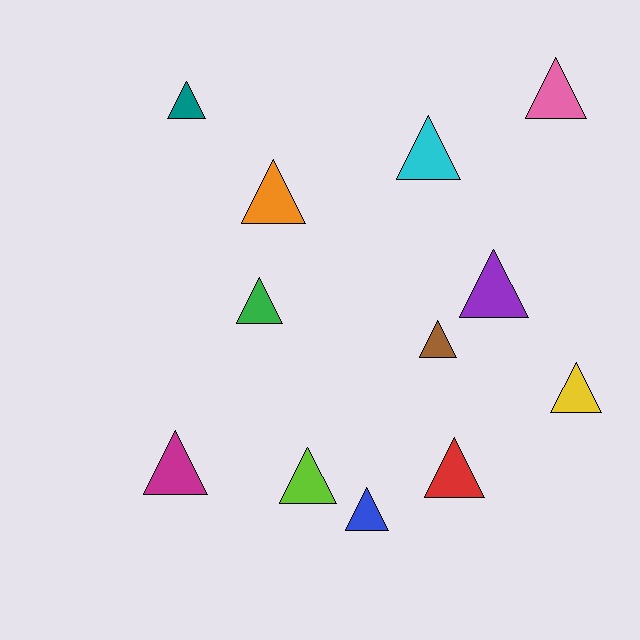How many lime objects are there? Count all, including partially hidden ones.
There is 1 lime object.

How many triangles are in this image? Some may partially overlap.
There are 12 triangles.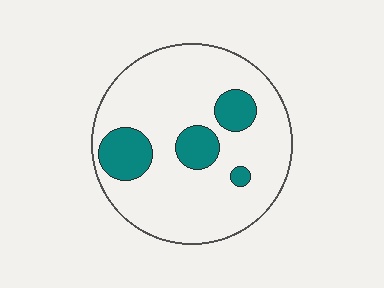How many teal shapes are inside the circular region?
4.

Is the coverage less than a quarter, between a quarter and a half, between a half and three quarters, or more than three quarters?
Less than a quarter.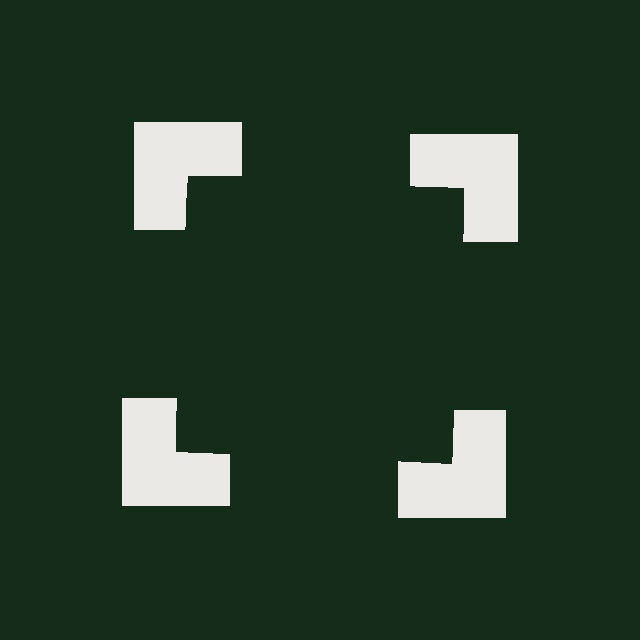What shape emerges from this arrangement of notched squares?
An illusory square — its edges are inferred from the aligned wedge cuts in the notched squares, not physically drawn.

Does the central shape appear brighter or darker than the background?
It typically appears slightly darker than the background, even though no actual brightness change is drawn.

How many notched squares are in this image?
There are 4 — one at each vertex of the illusory square.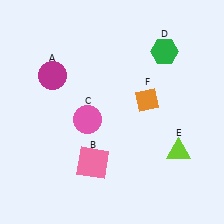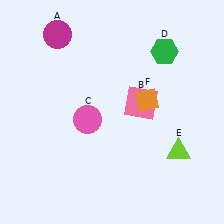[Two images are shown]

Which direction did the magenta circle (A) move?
The magenta circle (A) moved up.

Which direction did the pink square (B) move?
The pink square (B) moved up.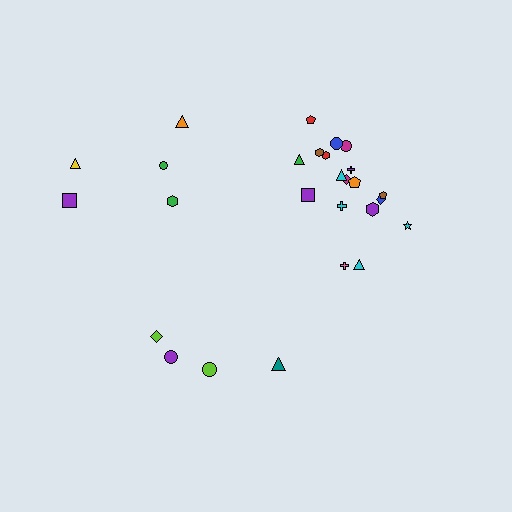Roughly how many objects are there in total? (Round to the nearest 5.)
Roughly 25 objects in total.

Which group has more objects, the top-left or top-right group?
The top-right group.